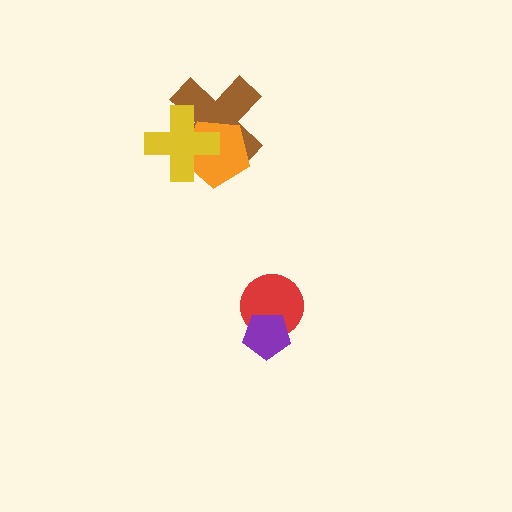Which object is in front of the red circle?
The purple pentagon is in front of the red circle.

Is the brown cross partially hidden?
Yes, it is partially covered by another shape.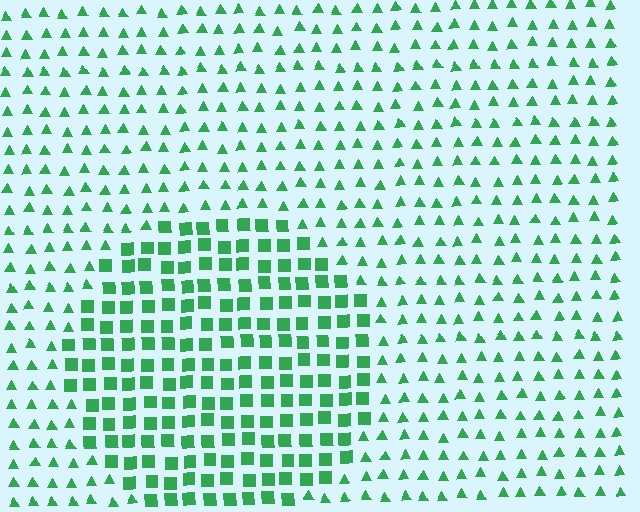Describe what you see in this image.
The image is filled with small green elements arranged in a uniform grid. A circle-shaped region contains squares, while the surrounding area contains triangles. The boundary is defined purely by the change in element shape.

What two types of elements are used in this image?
The image uses squares inside the circle region and triangles outside it.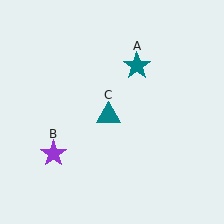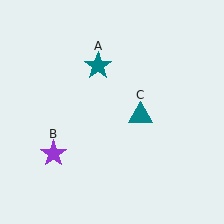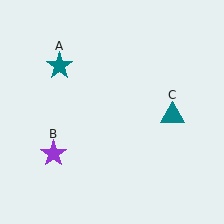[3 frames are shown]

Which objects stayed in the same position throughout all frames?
Purple star (object B) remained stationary.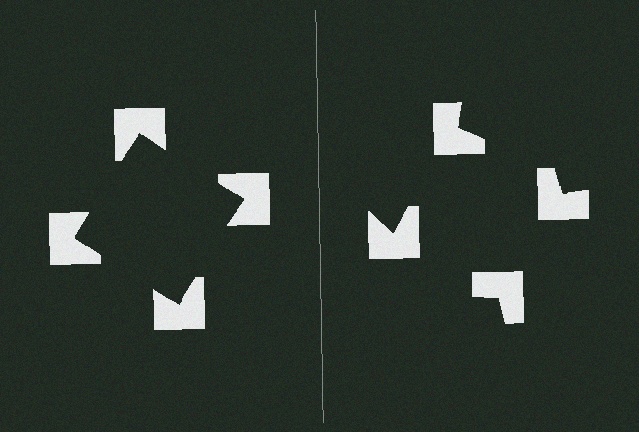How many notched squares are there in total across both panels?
8 — 4 on each side.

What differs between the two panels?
The notched squares are positioned identically on both sides; only the wedge orientations differ. On the left they align to a square; on the right they are misaligned.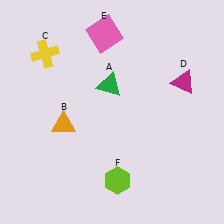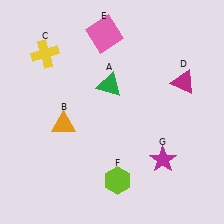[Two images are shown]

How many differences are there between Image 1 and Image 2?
There is 1 difference between the two images.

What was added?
A magenta star (G) was added in Image 2.